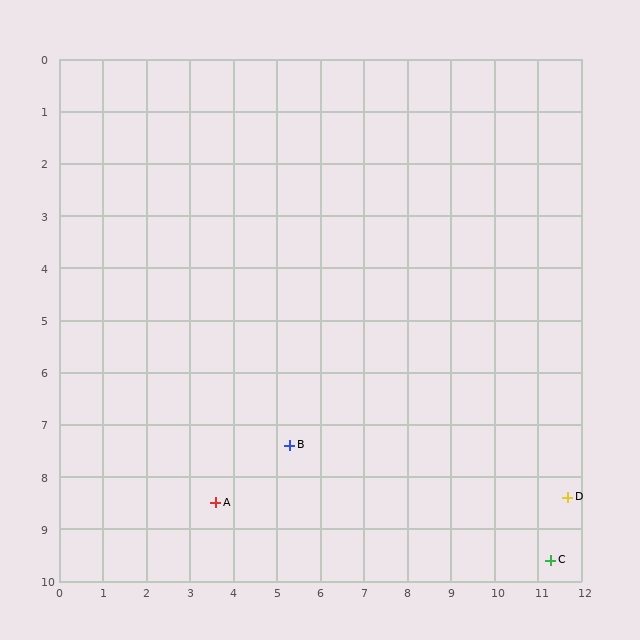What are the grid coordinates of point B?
Point B is at approximately (5.3, 7.4).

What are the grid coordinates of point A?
Point A is at approximately (3.6, 8.5).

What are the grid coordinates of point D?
Point D is at approximately (11.7, 8.4).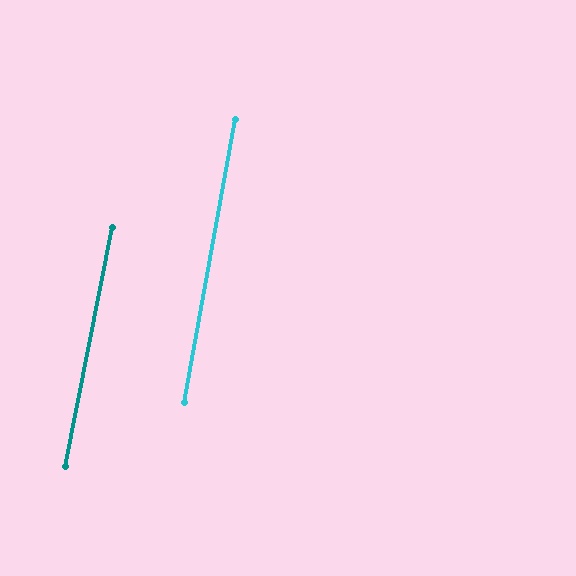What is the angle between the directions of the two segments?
Approximately 1 degree.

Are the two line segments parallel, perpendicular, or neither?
Parallel — their directions differ by only 0.8°.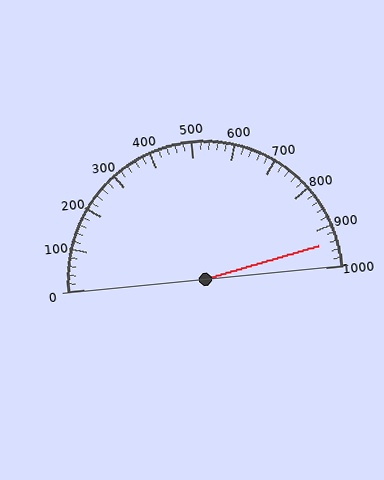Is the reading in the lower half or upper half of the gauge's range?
The reading is in the upper half of the range (0 to 1000).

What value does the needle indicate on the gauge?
The needle indicates approximately 940.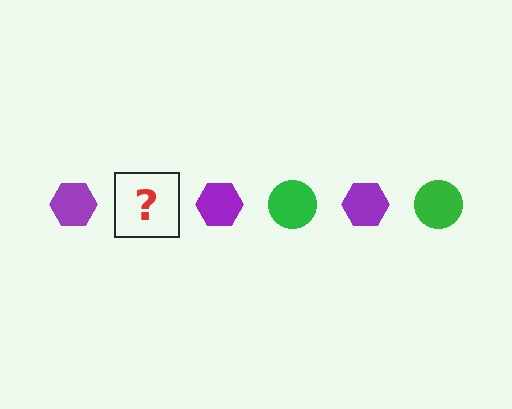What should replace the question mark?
The question mark should be replaced with a green circle.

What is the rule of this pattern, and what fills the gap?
The rule is that the pattern alternates between purple hexagon and green circle. The gap should be filled with a green circle.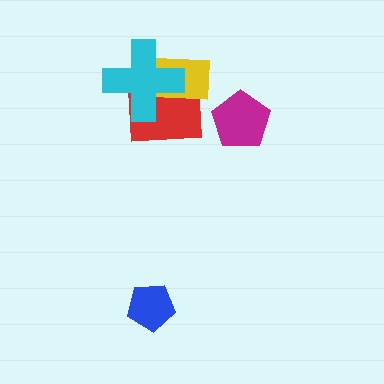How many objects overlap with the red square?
2 objects overlap with the red square.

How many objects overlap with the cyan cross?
2 objects overlap with the cyan cross.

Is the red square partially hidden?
Yes, it is partially covered by another shape.